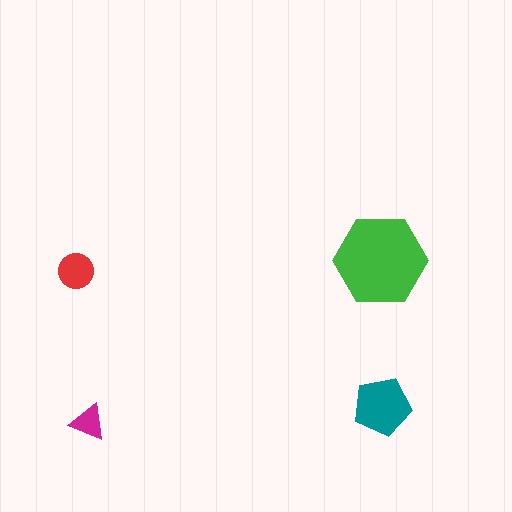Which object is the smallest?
The magenta triangle.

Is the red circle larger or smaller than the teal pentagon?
Smaller.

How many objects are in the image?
There are 4 objects in the image.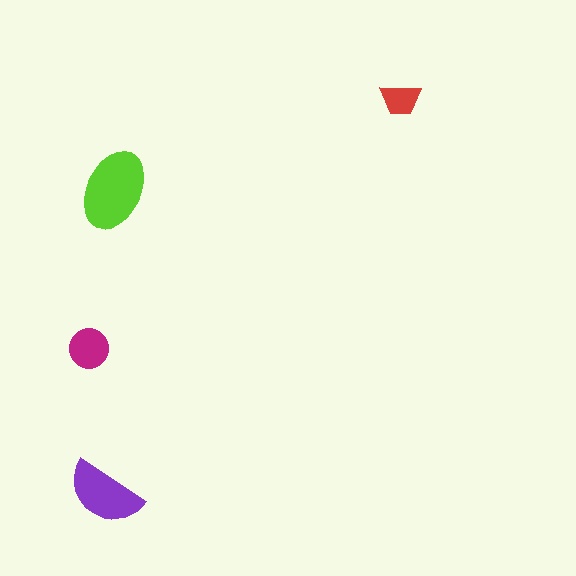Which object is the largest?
The lime ellipse.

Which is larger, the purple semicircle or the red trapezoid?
The purple semicircle.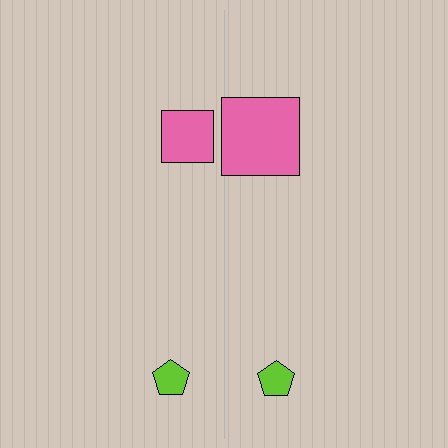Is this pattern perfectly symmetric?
No, the pattern is not perfectly symmetric. The pink square on the right side has a different size than its mirror counterpart.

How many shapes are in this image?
There are 4 shapes in this image.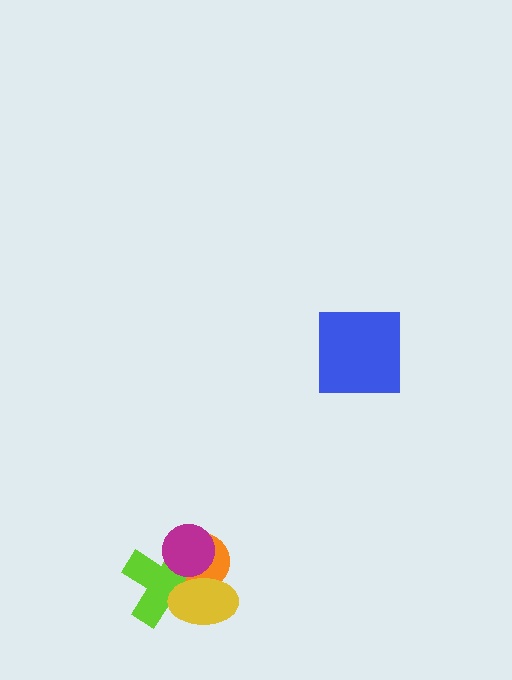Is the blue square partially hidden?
No, no other shape covers it.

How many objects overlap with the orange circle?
3 objects overlap with the orange circle.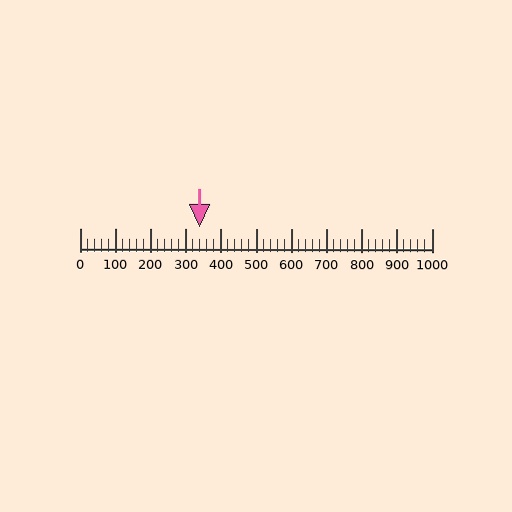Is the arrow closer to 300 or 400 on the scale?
The arrow is closer to 300.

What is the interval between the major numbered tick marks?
The major tick marks are spaced 100 units apart.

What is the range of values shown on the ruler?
The ruler shows values from 0 to 1000.